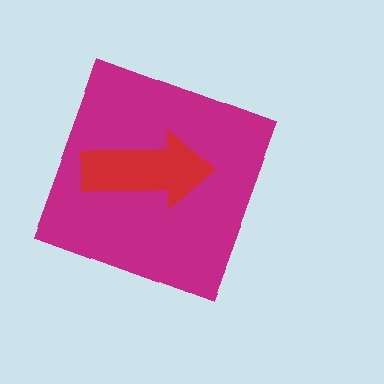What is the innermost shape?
The red arrow.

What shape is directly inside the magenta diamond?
The red arrow.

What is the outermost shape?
The magenta diamond.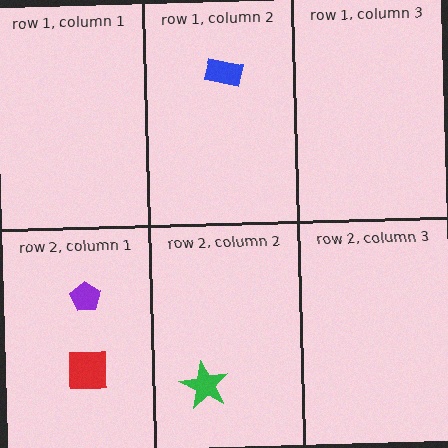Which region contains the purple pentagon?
The row 2, column 1 region.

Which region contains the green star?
The row 2, column 2 region.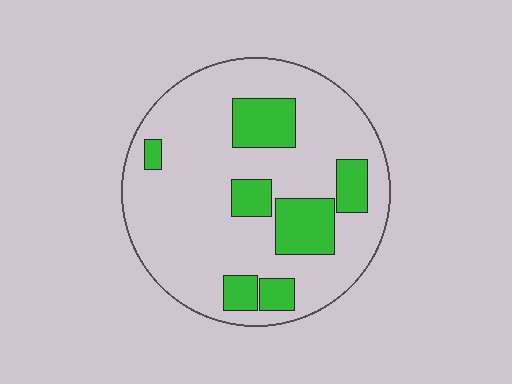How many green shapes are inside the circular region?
7.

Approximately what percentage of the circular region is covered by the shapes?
Approximately 25%.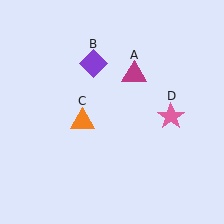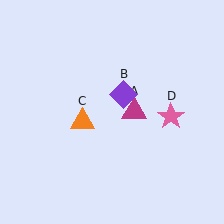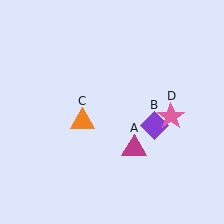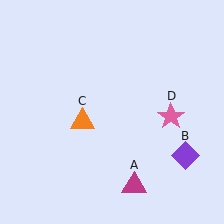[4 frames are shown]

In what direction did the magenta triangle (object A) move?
The magenta triangle (object A) moved down.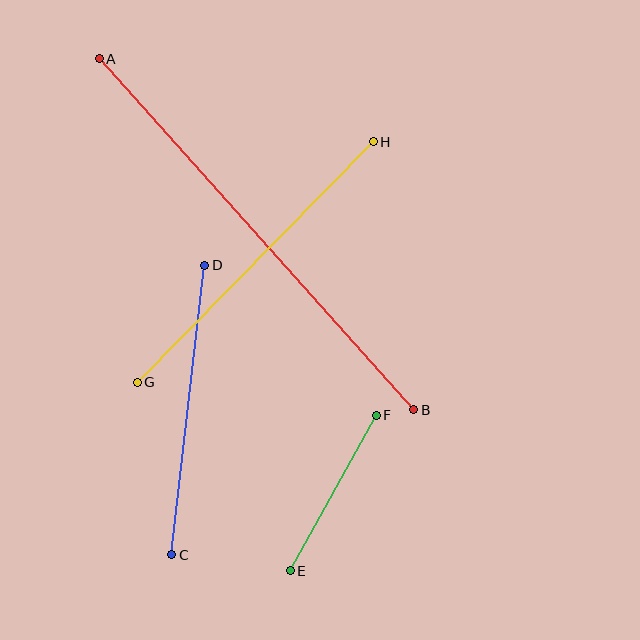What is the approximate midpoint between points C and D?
The midpoint is at approximately (188, 410) pixels.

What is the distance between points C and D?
The distance is approximately 291 pixels.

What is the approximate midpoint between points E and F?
The midpoint is at approximately (333, 493) pixels.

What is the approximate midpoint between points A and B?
The midpoint is at approximately (257, 234) pixels.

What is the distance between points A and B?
The distance is approximately 471 pixels.